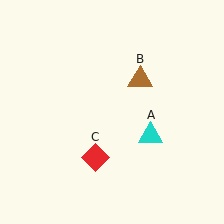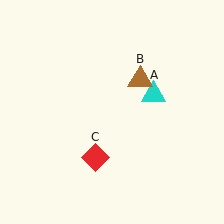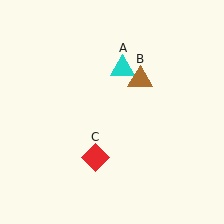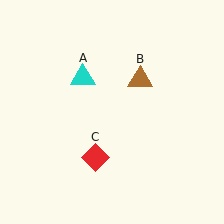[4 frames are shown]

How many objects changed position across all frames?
1 object changed position: cyan triangle (object A).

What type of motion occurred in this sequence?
The cyan triangle (object A) rotated counterclockwise around the center of the scene.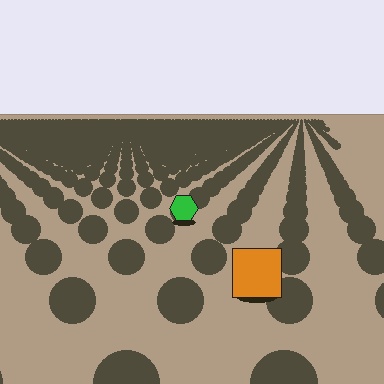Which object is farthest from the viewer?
The green hexagon is farthest from the viewer. It appears smaller and the ground texture around it is denser.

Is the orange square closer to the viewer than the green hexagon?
Yes. The orange square is closer — you can tell from the texture gradient: the ground texture is coarser near it.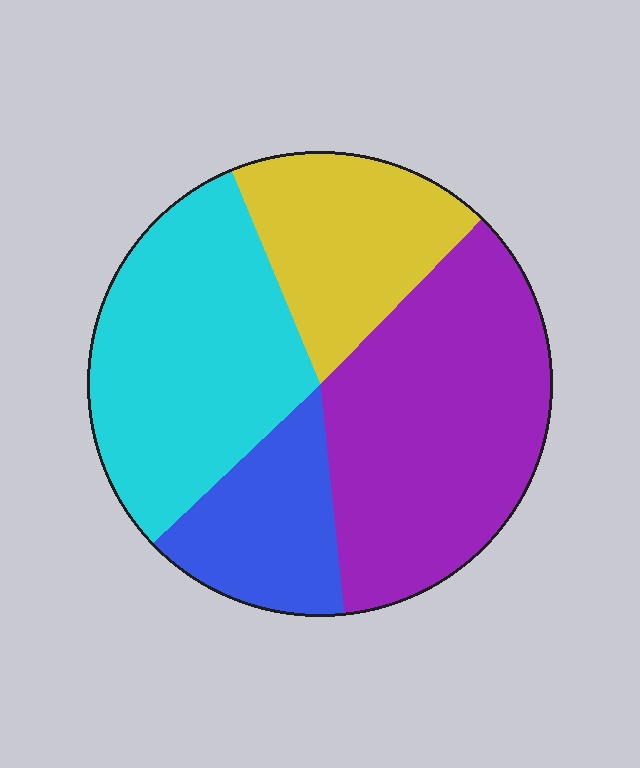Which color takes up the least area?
Blue, at roughly 15%.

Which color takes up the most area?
Purple, at roughly 35%.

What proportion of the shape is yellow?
Yellow takes up about one fifth (1/5) of the shape.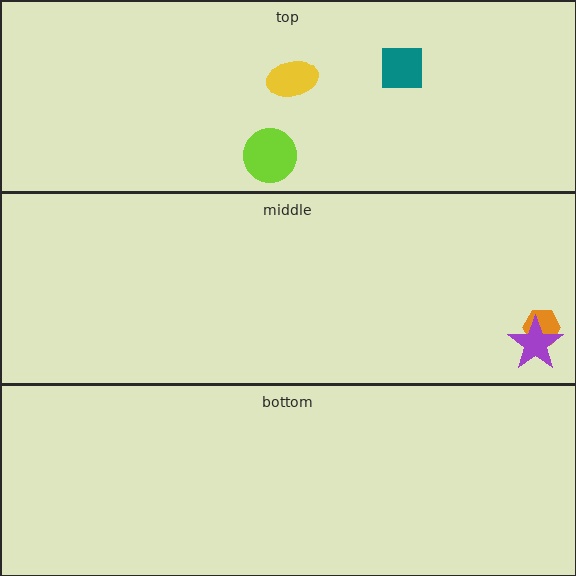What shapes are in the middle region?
The orange hexagon, the purple star.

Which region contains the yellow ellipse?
The top region.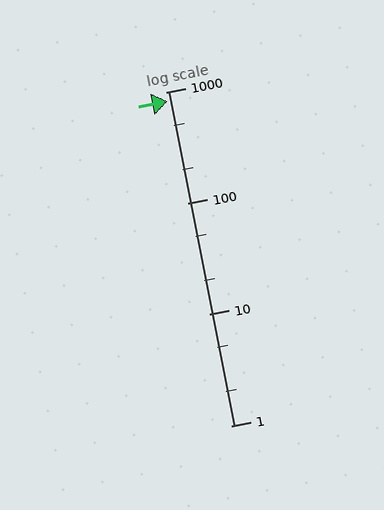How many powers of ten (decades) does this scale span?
The scale spans 3 decades, from 1 to 1000.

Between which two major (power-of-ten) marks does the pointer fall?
The pointer is between 100 and 1000.